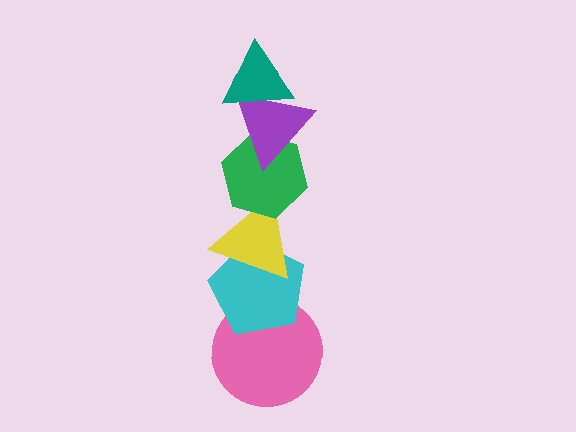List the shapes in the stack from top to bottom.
From top to bottom: the teal triangle, the purple triangle, the green hexagon, the yellow triangle, the cyan pentagon, the pink circle.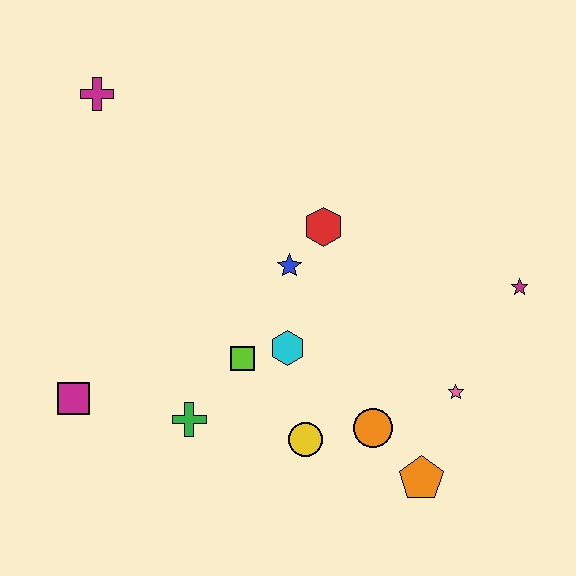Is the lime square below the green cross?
No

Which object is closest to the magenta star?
The pink star is closest to the magenta star.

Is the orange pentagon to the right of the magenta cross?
Yes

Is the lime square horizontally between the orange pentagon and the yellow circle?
No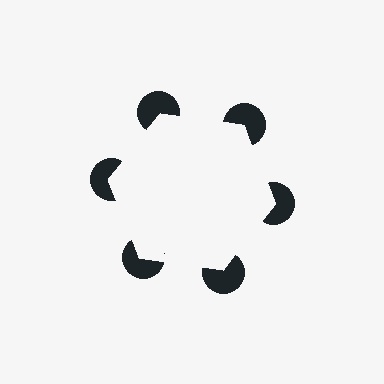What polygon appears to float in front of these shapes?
An illusory hexagon — its edges are inferred from the aligned wedge cuts in the pac-man discs, not physically drawn.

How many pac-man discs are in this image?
There are 6 — one at each vertex of the illusory hexagon.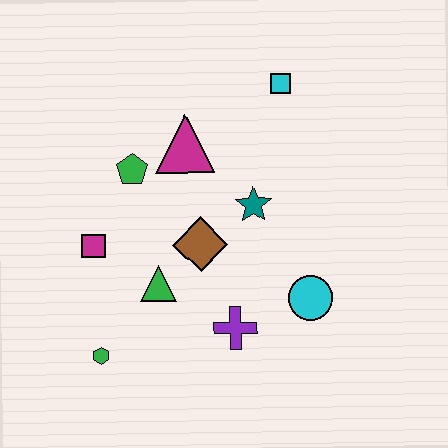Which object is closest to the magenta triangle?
The green pentagon is closest to the magenta triangle.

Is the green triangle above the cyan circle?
Yes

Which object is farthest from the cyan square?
The green hexagon is farthest from the cyan square.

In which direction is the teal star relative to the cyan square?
The teal star is below the cyan square.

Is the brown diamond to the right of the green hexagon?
Yes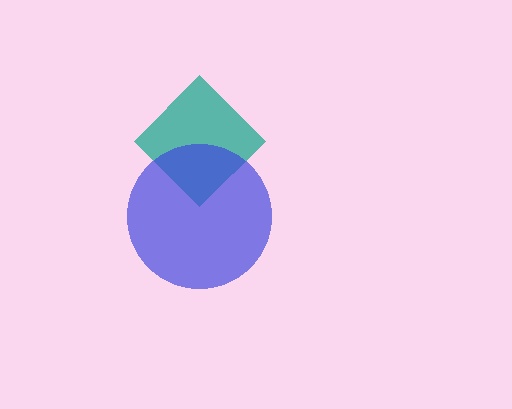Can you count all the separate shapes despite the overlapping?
Yes, there are 2 separate shapes.